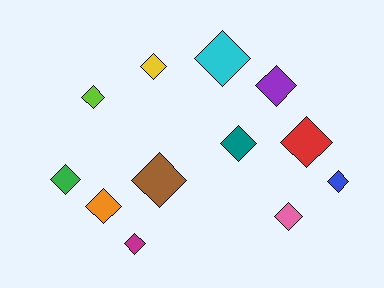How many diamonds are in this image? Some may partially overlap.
There are 12 diamonds.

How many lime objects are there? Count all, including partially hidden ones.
There is 1 lime object.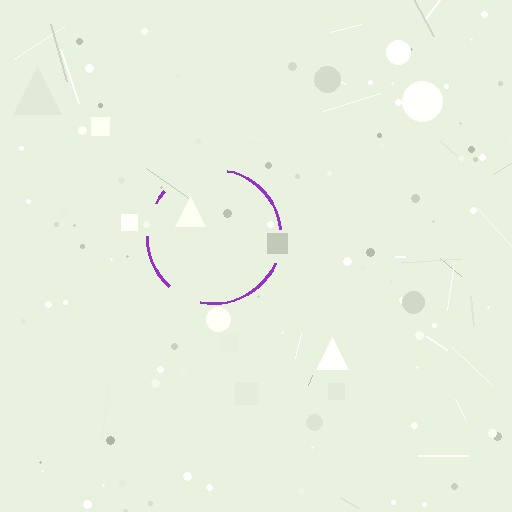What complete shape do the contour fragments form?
The contour fragments form a circle.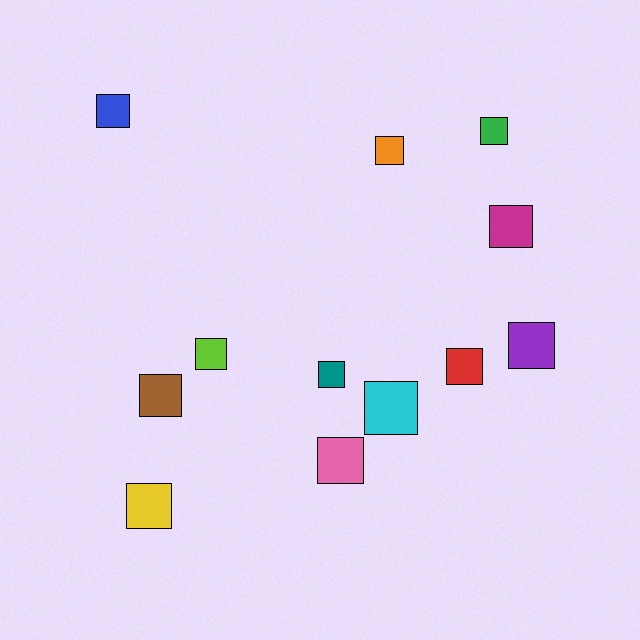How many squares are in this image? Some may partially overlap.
There are 12 squares.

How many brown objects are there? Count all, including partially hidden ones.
There is 1 brown object.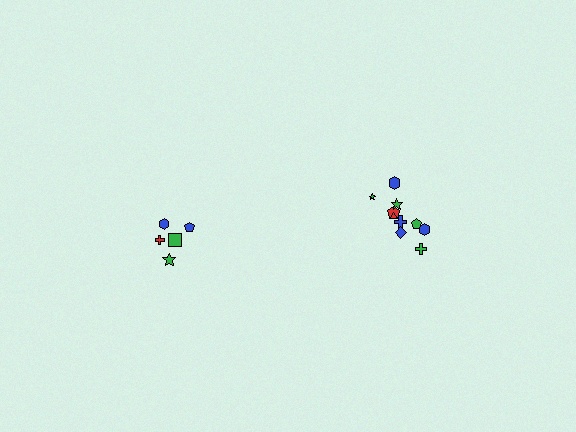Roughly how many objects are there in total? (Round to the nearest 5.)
Roughly 15 objects in total.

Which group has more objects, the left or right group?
The right group.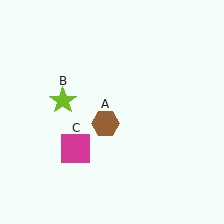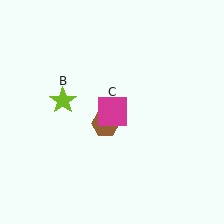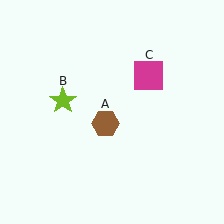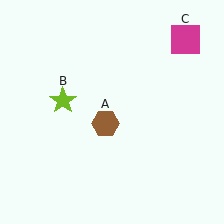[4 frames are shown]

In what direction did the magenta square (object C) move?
The magenta square (object C) moved up and to the right.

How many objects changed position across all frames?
1 object changed position: magenta square (object C).